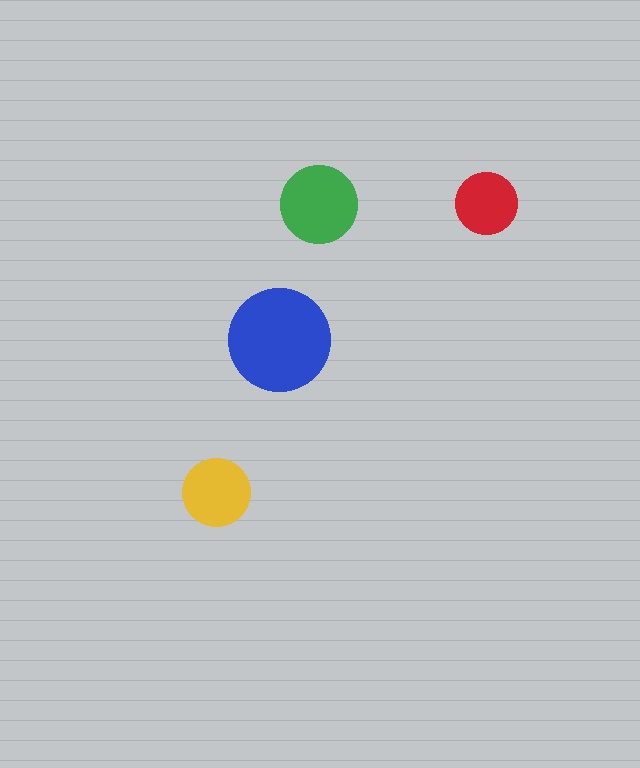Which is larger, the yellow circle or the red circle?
The yellow one.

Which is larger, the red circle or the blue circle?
The blue one.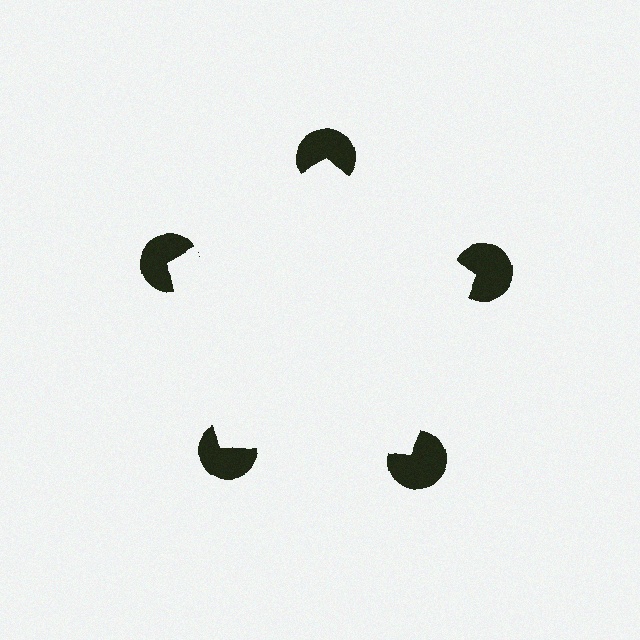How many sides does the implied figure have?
5 sides.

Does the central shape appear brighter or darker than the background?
It typically appears slightly brighter than the background, even though no actual brightness change is drawn.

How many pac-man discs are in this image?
There are 5 — one at each vertex of the illusory pentagon.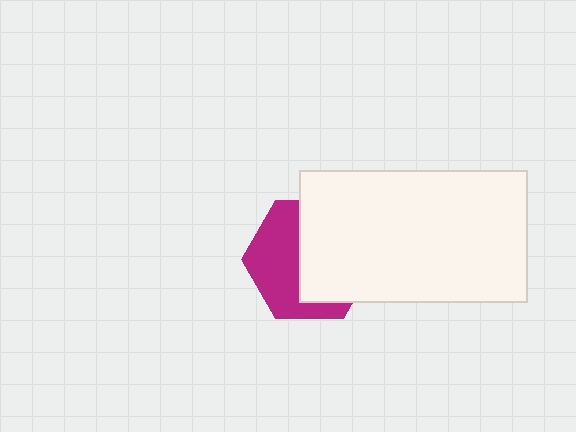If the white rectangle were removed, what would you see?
You would see the complete magenta hexagon.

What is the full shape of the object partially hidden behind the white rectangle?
The partially hidden object is a magenta hexagon.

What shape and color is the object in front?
The object in front is a white rectangle.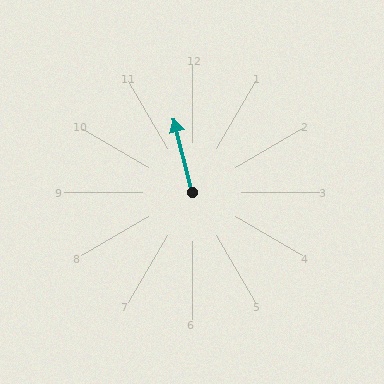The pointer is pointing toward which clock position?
Roughly 12 o'clock.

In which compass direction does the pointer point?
North.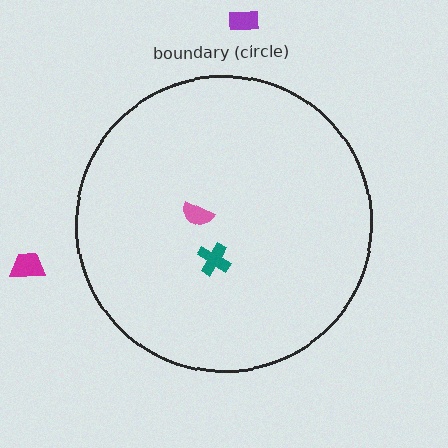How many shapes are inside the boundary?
2 inside, 2 outside.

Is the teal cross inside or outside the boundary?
Inside.